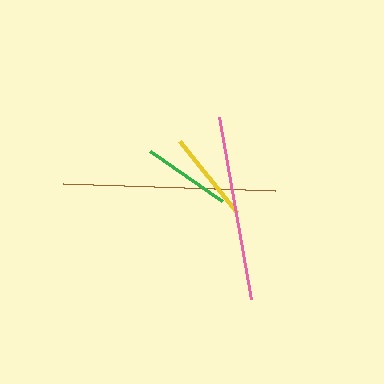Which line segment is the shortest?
The green line is the shortest at approximately 87 pixels.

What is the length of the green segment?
The green segment is approximately 87 pixels long.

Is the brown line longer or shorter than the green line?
The brown line is longer than the green line.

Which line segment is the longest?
The brown line is the longest at approximately 213 pixels.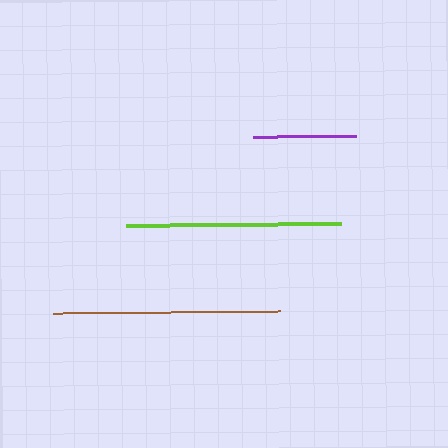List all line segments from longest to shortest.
From longest to shortest: brown, lime, purple.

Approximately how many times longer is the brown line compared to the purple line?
The brown line is approximately 2.2 times the length of the purple line.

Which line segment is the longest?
The brown line is the longest at approximately 226 pixels.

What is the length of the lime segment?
The lime segment is approximately 215 pixels long.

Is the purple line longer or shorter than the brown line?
The brown line is longer than the purple line.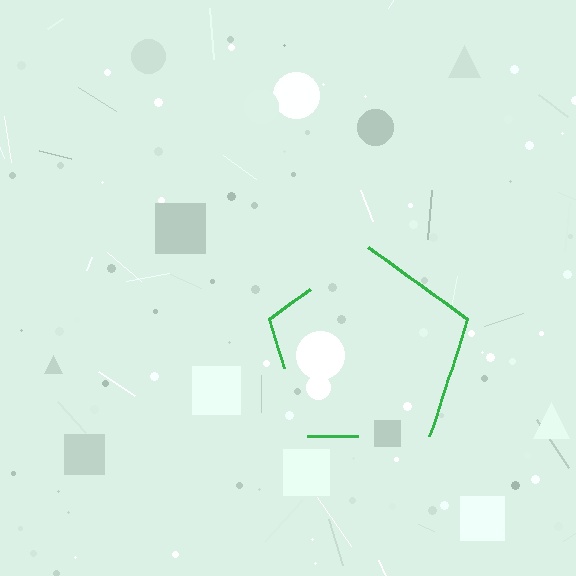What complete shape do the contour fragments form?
The contour fragments form a pentagon.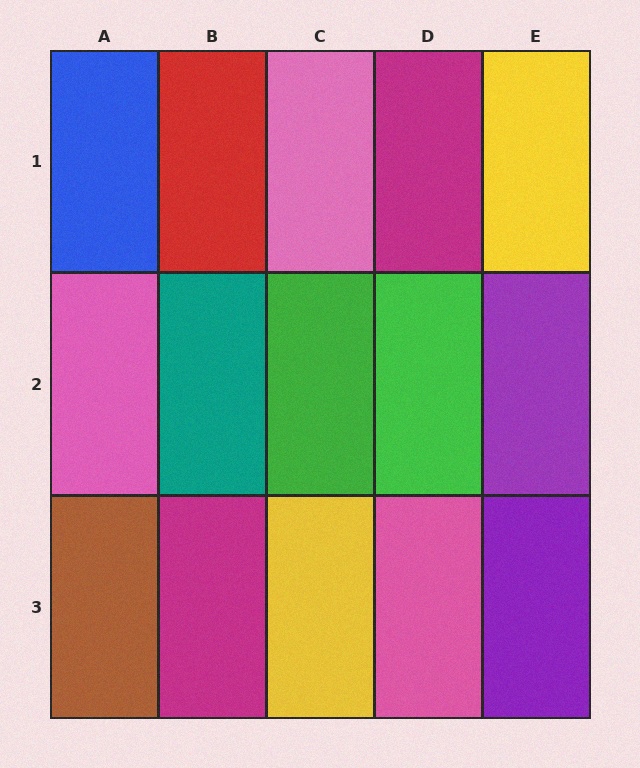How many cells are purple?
2 cells are purple.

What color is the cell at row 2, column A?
Pink.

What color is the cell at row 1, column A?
Blue.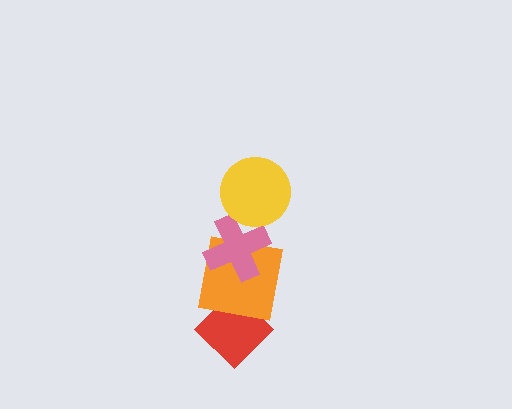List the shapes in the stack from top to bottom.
From top to bottom: the yellow circle, the pink cross, the orange square, the red diamond.